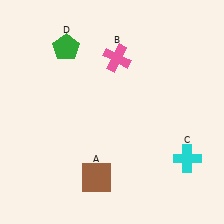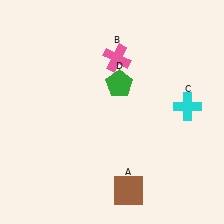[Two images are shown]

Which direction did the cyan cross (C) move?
The cyan cross (C) moved up.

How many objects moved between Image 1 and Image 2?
3 objects moved between the two images.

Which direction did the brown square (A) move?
The brown square (A) moved right.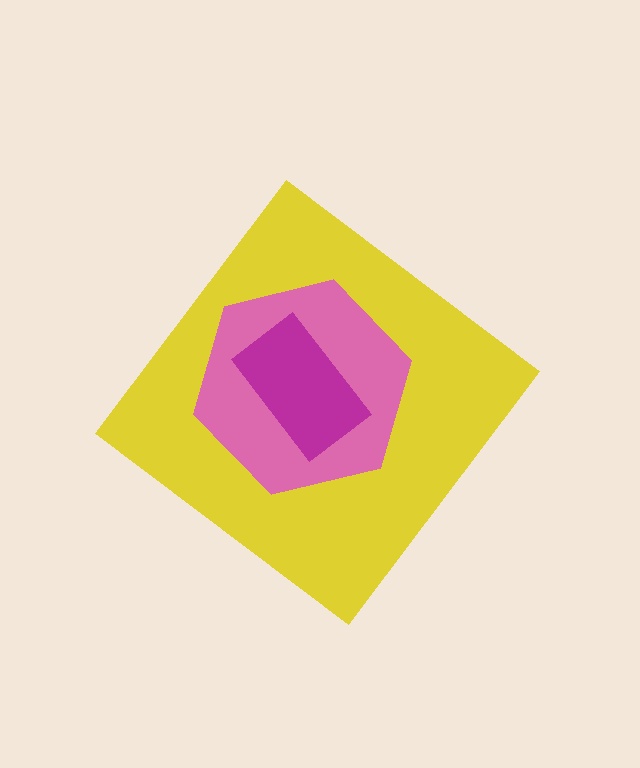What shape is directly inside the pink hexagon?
The magenta rectangle.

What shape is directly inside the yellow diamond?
The pink hexagon.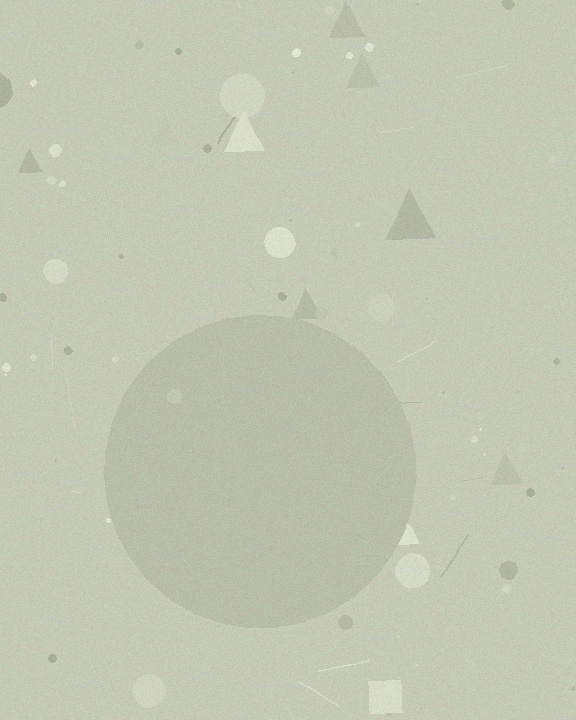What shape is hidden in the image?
A circle is hidden in the image.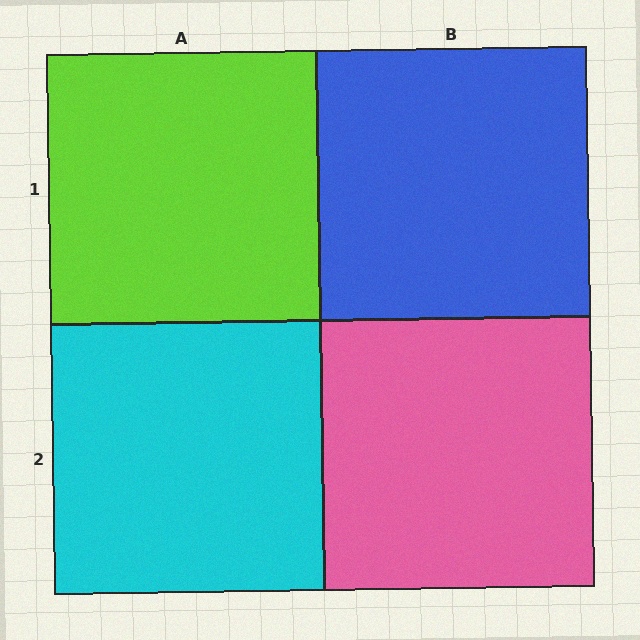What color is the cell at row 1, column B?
Blue.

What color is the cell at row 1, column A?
Lime.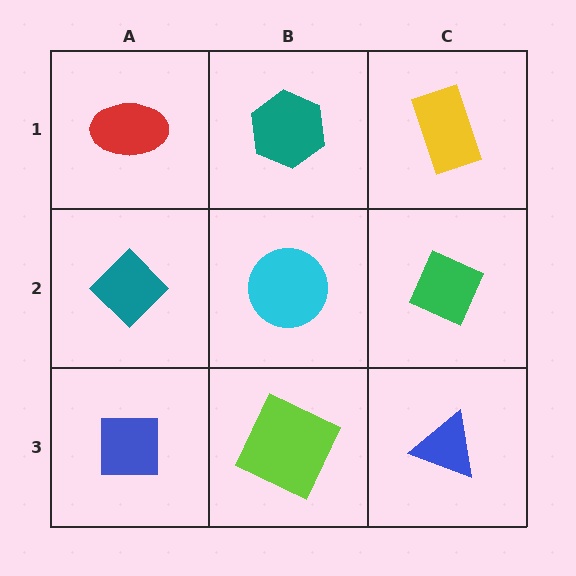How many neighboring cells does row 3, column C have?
2.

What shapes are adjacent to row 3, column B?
A cyan circle (row 2, column B), a blue square (row 3, column A), a blue triangle (row 3, column C).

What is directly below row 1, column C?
A green diamond.